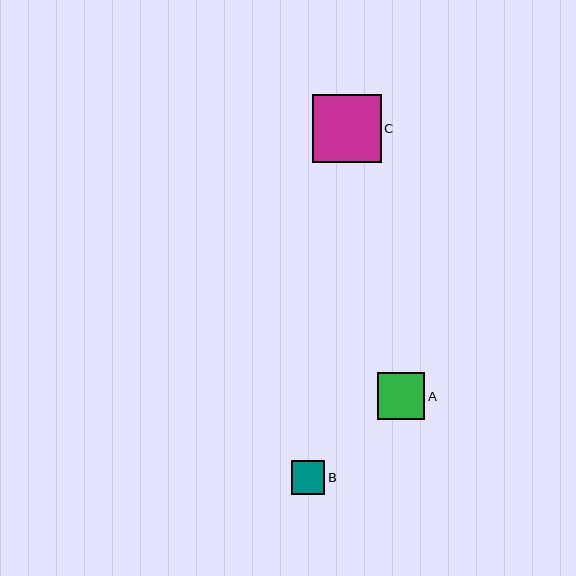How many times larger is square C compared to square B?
Square C is approximately 2.0 times the size of square B.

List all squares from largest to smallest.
From largest to smallest: C, A, B.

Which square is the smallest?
Square B is the smallest with a size of approximately 33 pixels.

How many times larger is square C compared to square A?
Square C is approximately 1.5 times the size of square A.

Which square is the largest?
Square C is the largest with a size of approximately 69 pixels.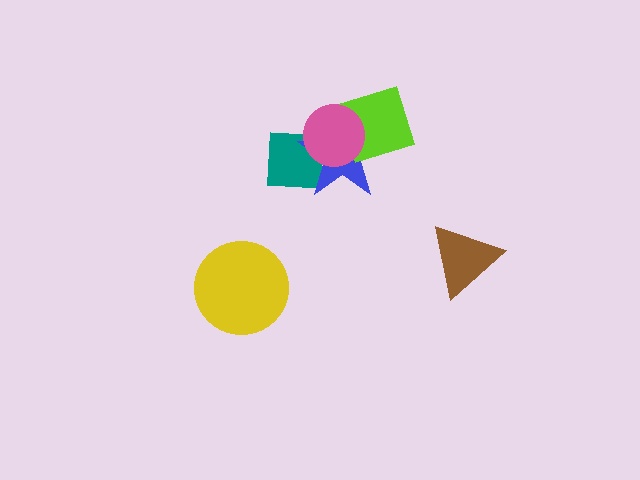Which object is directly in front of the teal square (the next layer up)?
The blue star is directly in front of the teal square.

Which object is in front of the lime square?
The pink circle is in front of the lime square.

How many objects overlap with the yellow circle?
0 objects overlap with the yellow circle.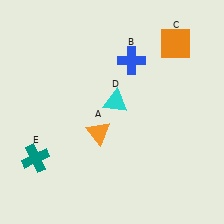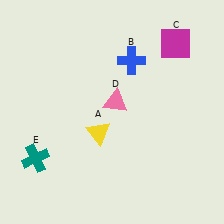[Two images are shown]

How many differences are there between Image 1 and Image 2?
There are 3 differences between the two images.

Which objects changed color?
A changed from orange to yellow. C changed from orange to magenta. D changed from cyan to pink.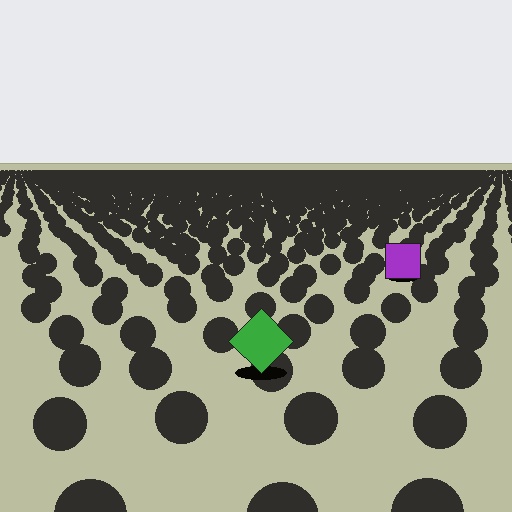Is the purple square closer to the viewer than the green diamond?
No. The green diamond is closer — you can tell from the texture gradient: the ground texture is coarser near it.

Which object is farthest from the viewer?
The purple square is farthest from the viewer. It appears smaller and the ground texture around it is denser.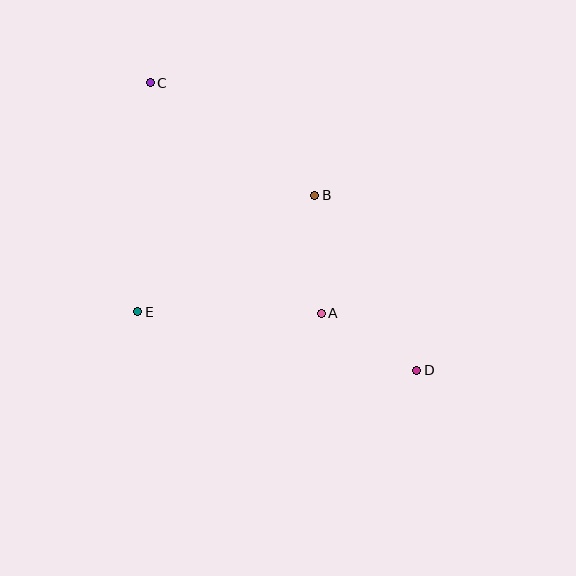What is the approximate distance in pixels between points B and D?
The distance between B and D is approximately 202 pixels.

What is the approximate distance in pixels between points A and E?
The distance between A and E is approximately 184 pixels.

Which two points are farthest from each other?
Points C and D are farthest from each other.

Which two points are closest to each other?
Points A and D are closest to each other.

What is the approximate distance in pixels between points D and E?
The distance between D and E is approximately 285 pixels.